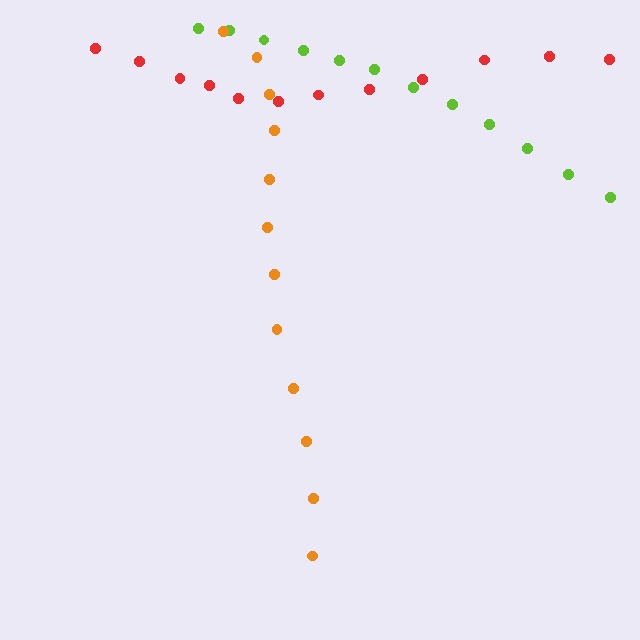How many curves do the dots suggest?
There are 3 distinct paths.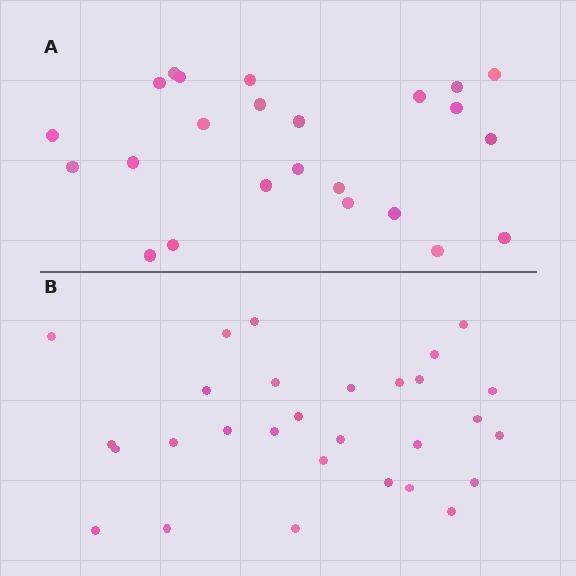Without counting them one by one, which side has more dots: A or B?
Region B (the bottom region) has more dots.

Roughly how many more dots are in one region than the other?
Region B has about 5 more dots than region A.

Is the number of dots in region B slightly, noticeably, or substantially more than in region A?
Region B has only slightly more — the two regions are fairly close. The ratio is roughly 1.2 to 1.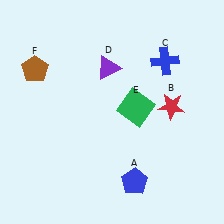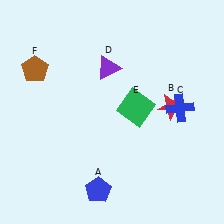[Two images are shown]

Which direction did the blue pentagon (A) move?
The blue pentagon (A) moved left.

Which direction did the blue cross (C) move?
The blue cross (C) moved down.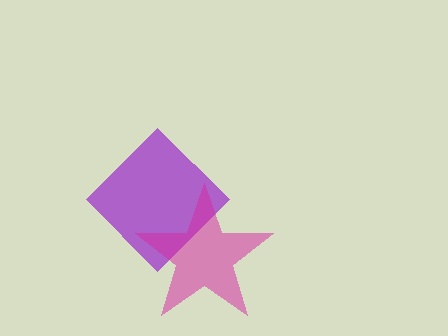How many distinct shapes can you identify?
There are 2 distinct shapes: a purple diamond, a magenta star.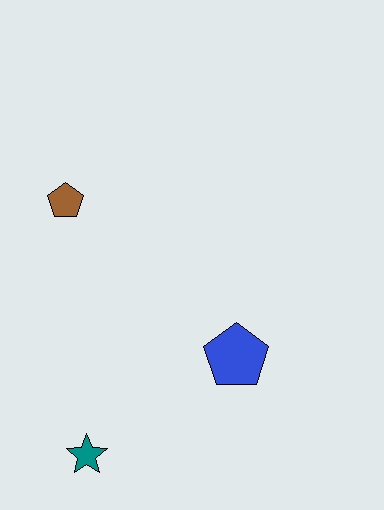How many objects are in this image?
There are 3 objects.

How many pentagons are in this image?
There are 2 pentagons.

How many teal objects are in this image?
There is 1 teal object.